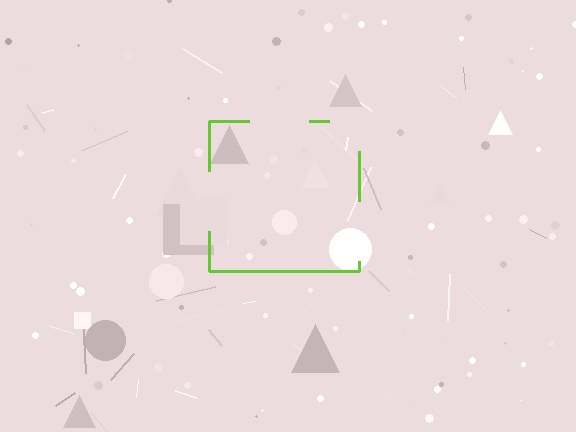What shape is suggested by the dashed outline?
The dashed outline suggests a square.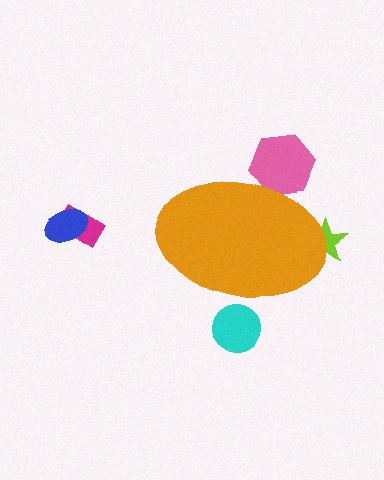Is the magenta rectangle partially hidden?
No, the magenta rectangle is fully visible.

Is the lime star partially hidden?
Yes, the lime star is partially hidden behind the orange ellipse.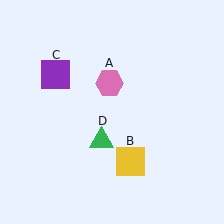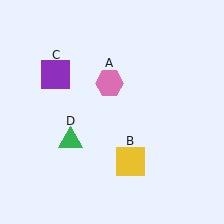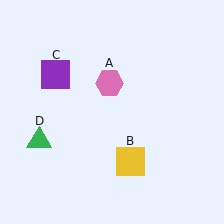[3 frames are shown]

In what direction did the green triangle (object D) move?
The green triangle (object D) moved left.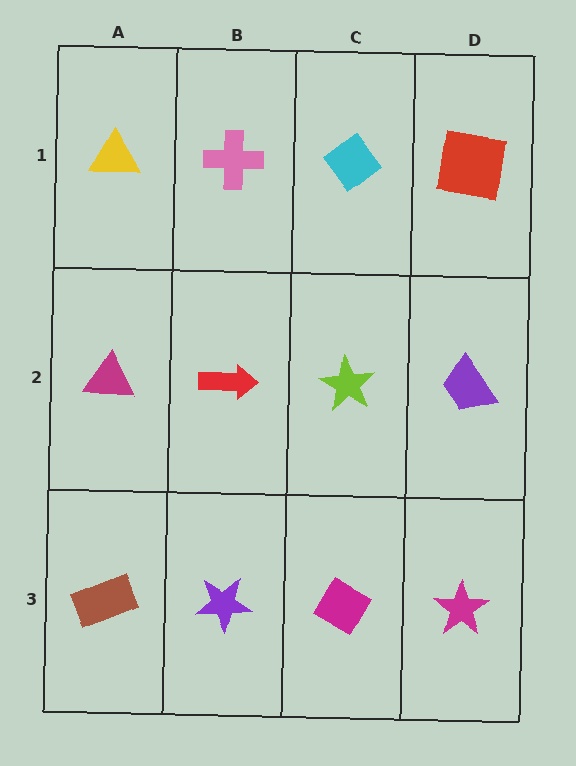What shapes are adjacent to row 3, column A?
A magenta triangle (row 2, column A), a purple star (row 3, column B).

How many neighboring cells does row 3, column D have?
2.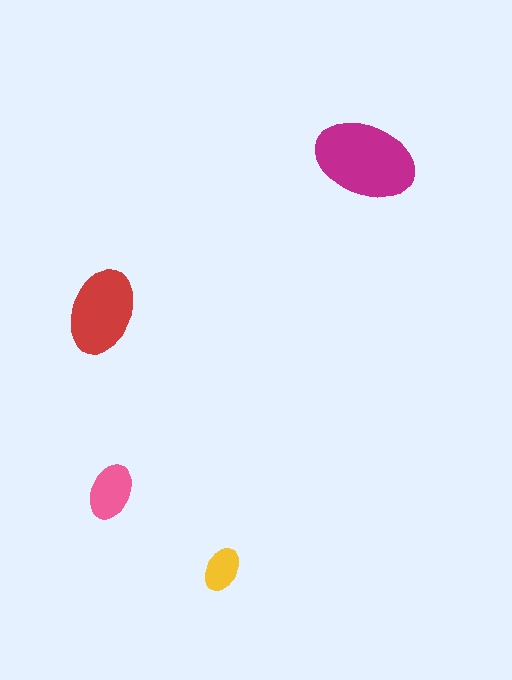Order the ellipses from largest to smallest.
the magenta one, the red one, the pink one, the yellow one.